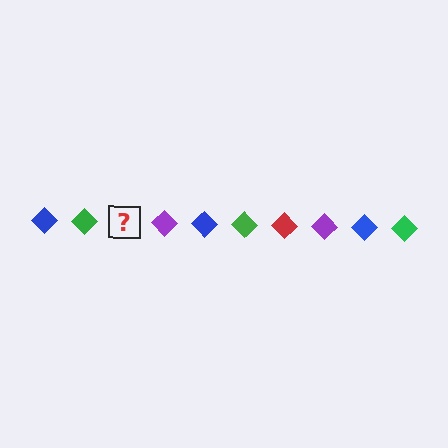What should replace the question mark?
The question mark should be replaced with a red diamond.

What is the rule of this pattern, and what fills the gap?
The rule is that the pattern cycles through blue, green, red, purple diamonds. The gap should be filled with a red diamond.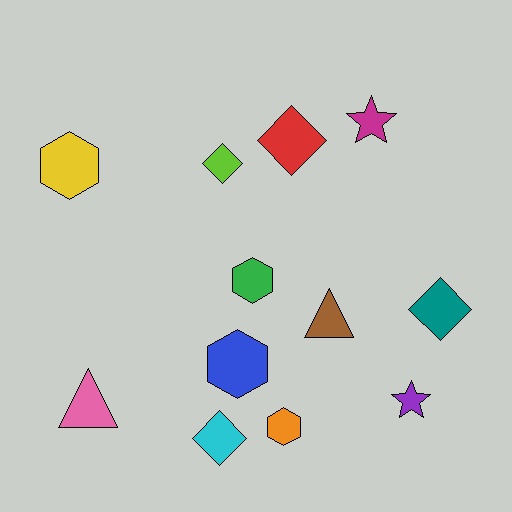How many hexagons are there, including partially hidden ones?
There are 4 hexagons.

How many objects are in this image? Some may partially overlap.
There are 12 objects.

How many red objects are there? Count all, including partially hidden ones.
There is 1 red object.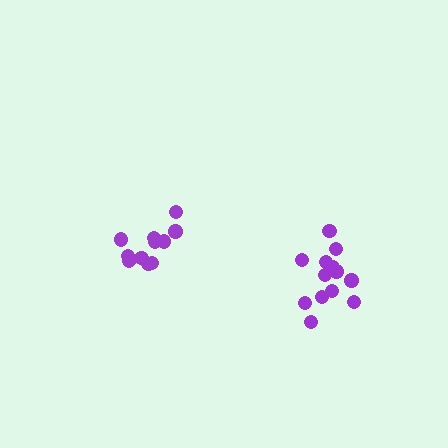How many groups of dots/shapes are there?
There are 2 groups.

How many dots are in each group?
Group 1: 12 dots, Group 2: 13 dots (25 total).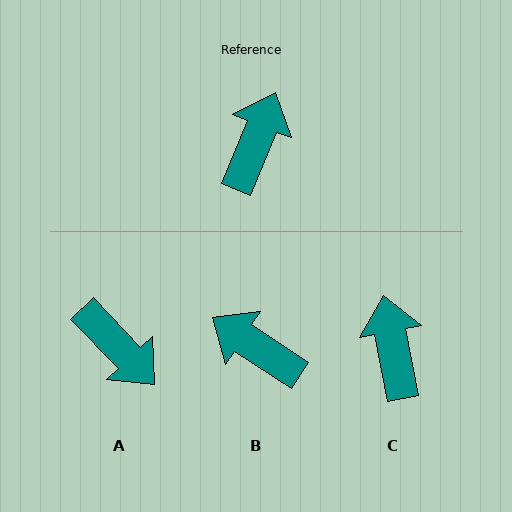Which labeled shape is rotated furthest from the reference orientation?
A, about 114 degrees away.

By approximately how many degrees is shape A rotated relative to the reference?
Approximately 114 degrees clockwise.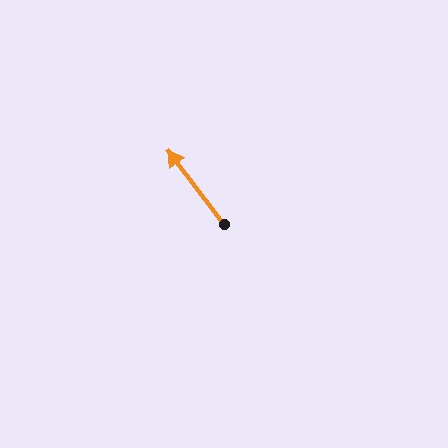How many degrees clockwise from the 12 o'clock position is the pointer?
Approximately 322 degrees.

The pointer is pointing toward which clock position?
Roughly 11 o'clock.